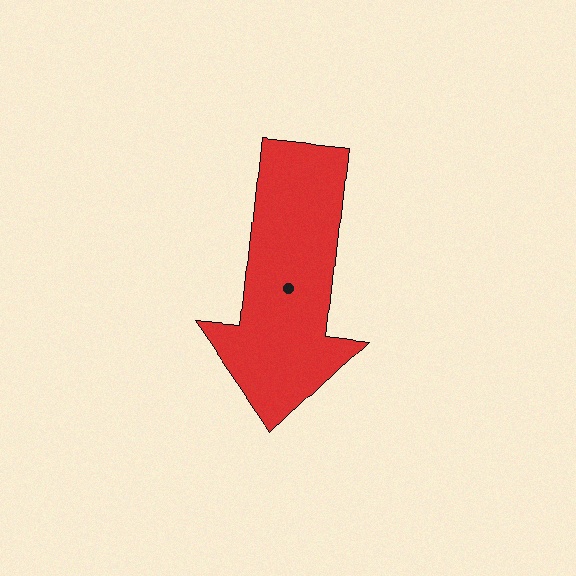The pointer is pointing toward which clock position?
Roughly 6 o'clock.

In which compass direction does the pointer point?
South.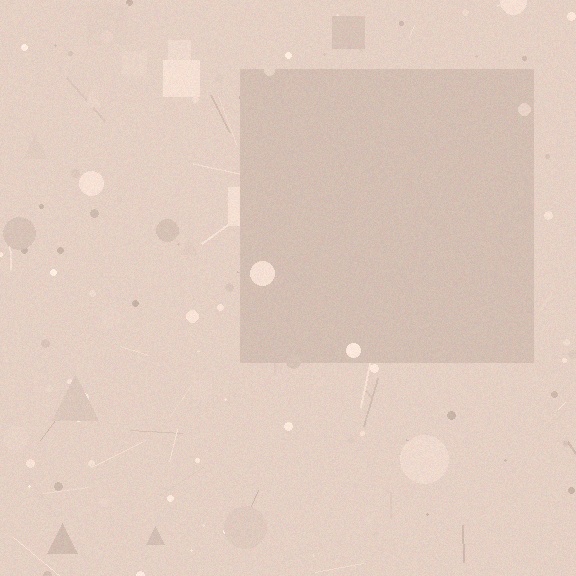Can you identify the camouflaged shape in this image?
The camouflaged shape is a square.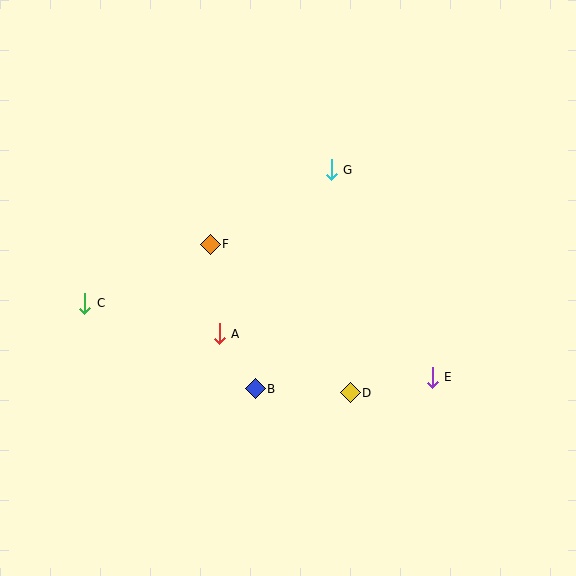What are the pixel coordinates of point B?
Point B is at (255, 389).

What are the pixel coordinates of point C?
Point C is at (85, 303).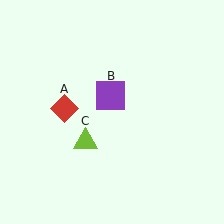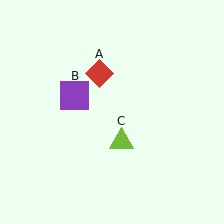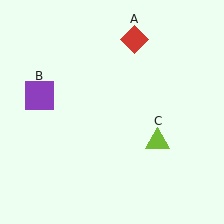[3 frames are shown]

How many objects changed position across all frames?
3 objects changed position: red diamond (object A), purple square (object B), lime triangle (object C).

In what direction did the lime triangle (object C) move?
The lime triangle (object C) moved right.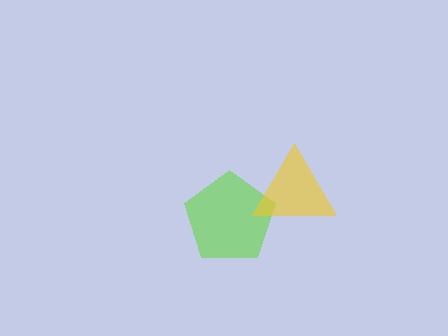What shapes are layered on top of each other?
The layered shapes are: a lime pentagon, a yellow triangle.